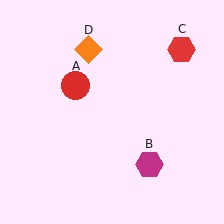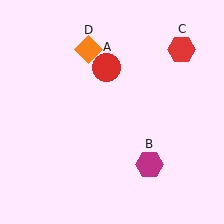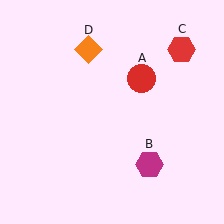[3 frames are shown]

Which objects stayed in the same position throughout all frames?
Magenta hexagon (object B) and red hexagon (object C) and orange diamond (object D) remained stationary.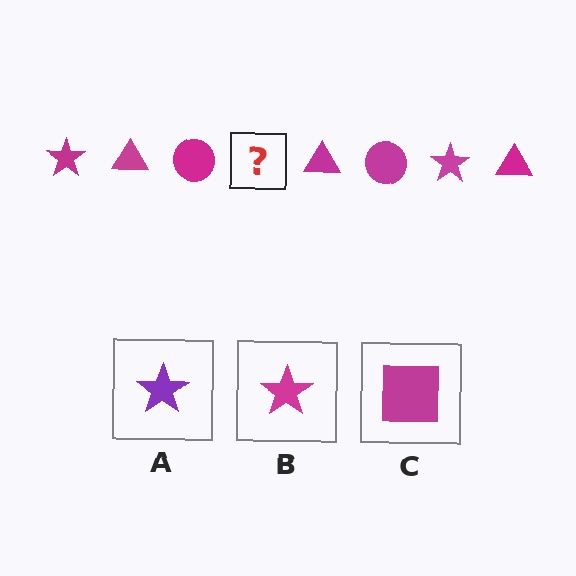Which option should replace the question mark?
Option B.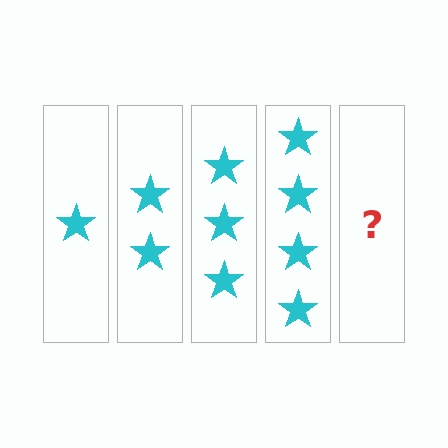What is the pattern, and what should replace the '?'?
The pattern is that each step adds one more star. The '?' should be 5 stars.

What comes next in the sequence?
The next element should be 5 stars.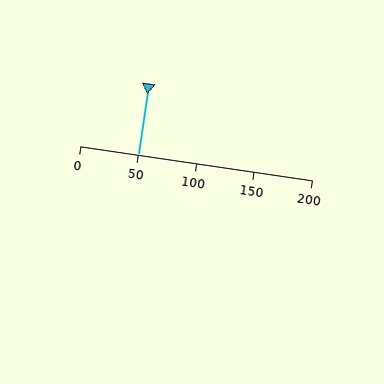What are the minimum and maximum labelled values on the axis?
The axis runs from 0 to 200.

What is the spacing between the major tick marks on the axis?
The major ticks are spaced 50 apart.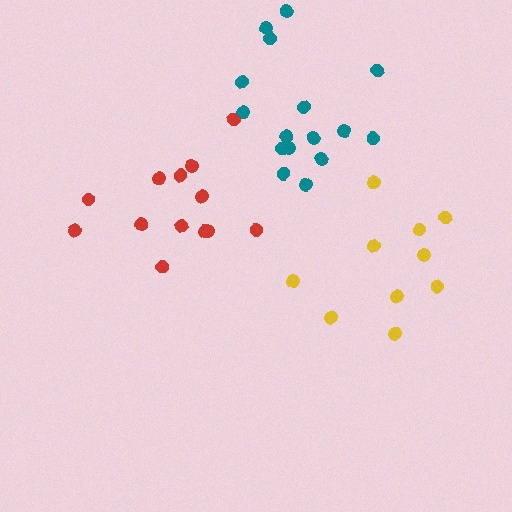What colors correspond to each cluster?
The clusters are colored: teal, red, yellow.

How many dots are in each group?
Group 1: 16 dots, Group 2: 13 dots, Group 3: 10 dots (39 total).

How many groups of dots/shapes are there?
There are 3 groups.